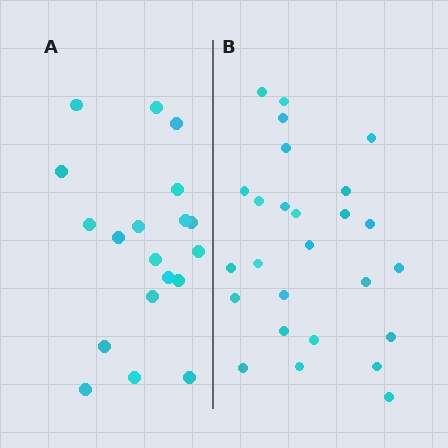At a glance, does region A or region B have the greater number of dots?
Region B (the right region) has more dots.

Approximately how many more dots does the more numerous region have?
Region B has roughly 8 or so more dots than region A.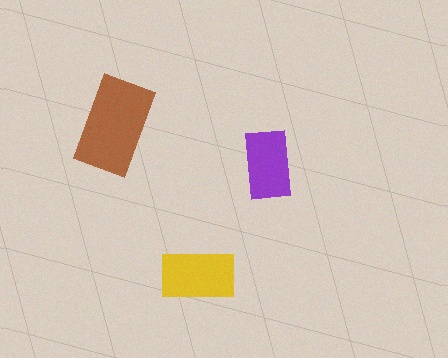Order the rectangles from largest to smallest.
the brown one, the yellow one, the purple one.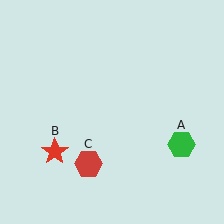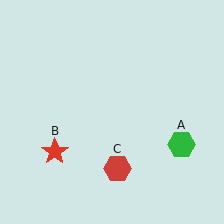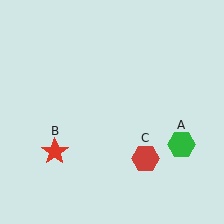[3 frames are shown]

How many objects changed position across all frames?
1 object changed position: red hexagon (object C).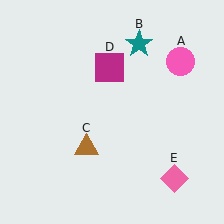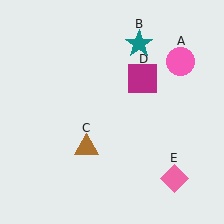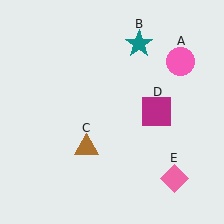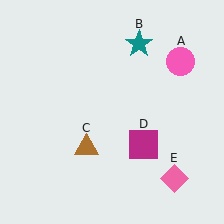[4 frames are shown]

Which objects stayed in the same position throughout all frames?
Pink circle (object A) and teal star (object B) and brown triangle (object C) and pink diamond (object E) remained stationary.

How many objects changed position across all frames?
1 object changed position: magenta square (object D).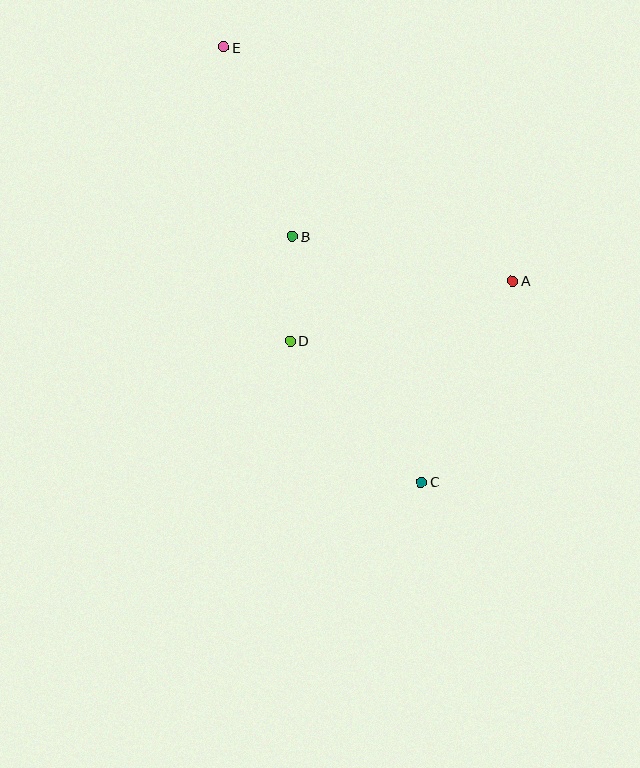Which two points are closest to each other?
Points B and D are closest to each other.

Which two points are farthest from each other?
Points C and E are farthest from each other.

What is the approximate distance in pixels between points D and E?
The distance between D and E is approximately 301 pixels.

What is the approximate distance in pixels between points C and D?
The distance between C and D is approximately 193 pixels.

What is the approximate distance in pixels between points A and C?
The distance between A and C is approximately 221 pixels.